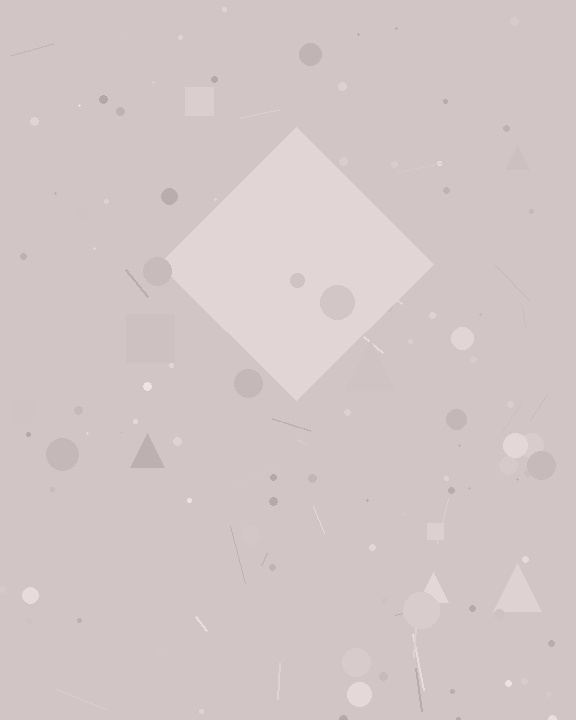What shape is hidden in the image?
A diamond is hidden in the image.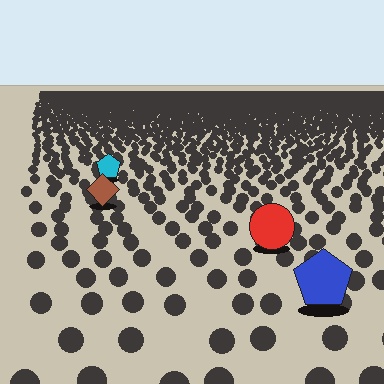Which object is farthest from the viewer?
The cyan pentagon is farthest from the viewer. It appears smaller and the ground texture around it is denser.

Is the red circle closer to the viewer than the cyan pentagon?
Yes. The red circle is closer — you can tell from the texture gradient: the ground texture is coarser near it.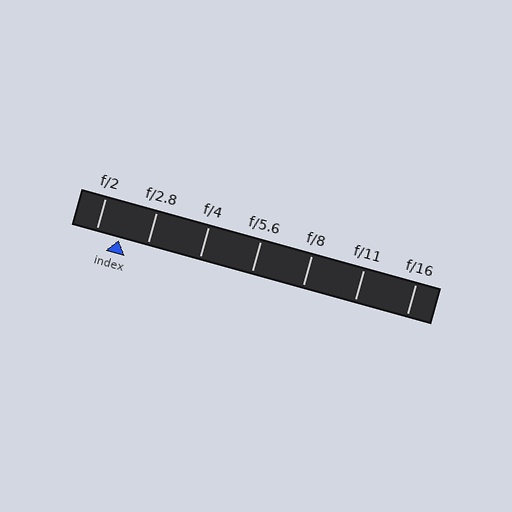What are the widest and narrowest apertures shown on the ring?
The widest aperture shown is f/2 and the narrowest is f/16.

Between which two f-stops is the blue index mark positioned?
The index mark is between f/2 and f/2.8.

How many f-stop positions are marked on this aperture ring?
There are 7 f-stop positions marked.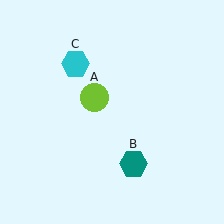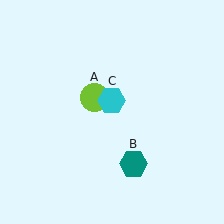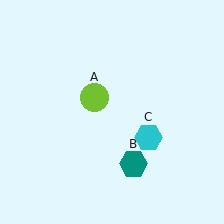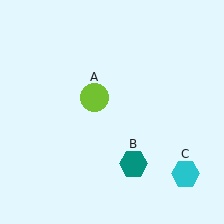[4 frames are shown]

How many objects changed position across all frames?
1 object changed position: cyan hexagon (object C).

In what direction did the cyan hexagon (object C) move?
The cyan hexagon (object C) moved down and to the right.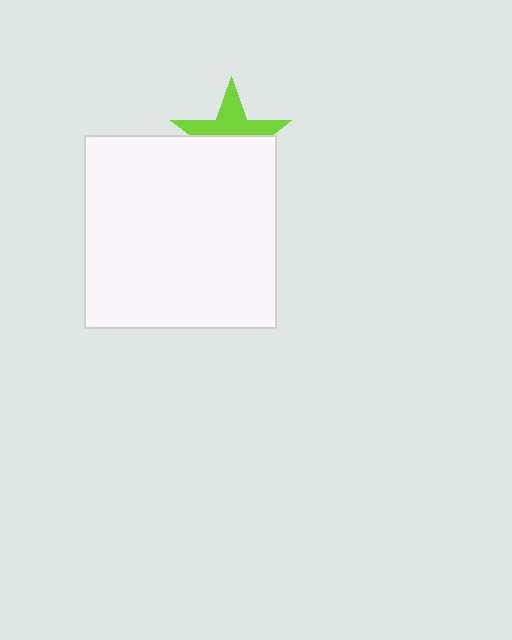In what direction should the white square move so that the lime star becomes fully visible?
The white square should move down. That is the shortest direction to clear the overlap and leave the lime star fully visible.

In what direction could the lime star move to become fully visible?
The lime star could move up. That would shift it out from behind the white square entirely.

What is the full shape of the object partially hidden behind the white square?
The partially hidden object is a lime star.